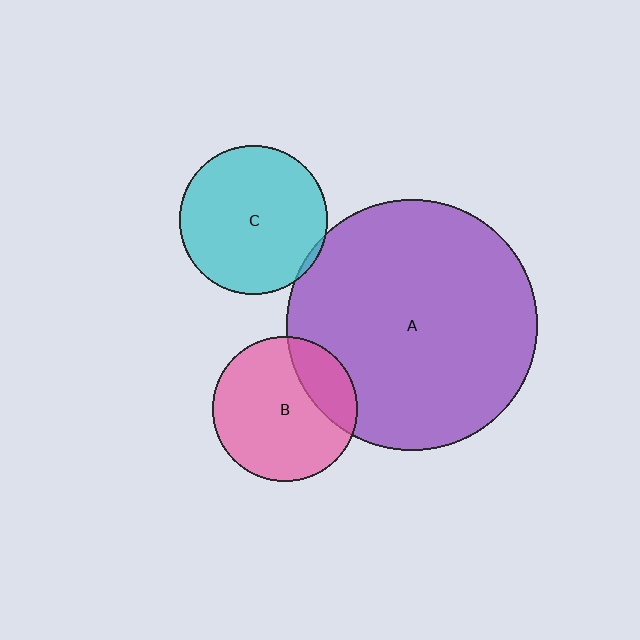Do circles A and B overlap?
Yes.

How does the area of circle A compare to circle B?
Approximately 3.0 times.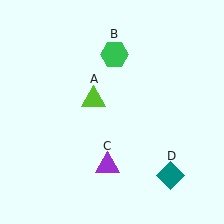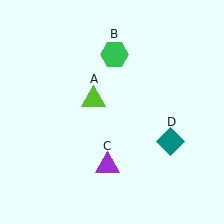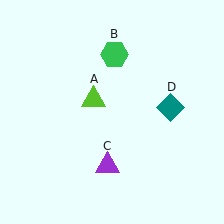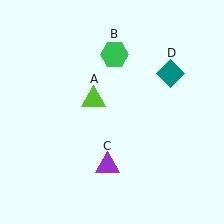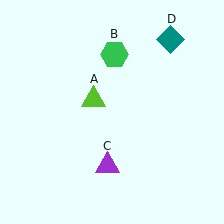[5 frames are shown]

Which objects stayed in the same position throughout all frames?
Lime triangle (object A) and green hexagon (object B) and purple triangle (object C) remained stationary.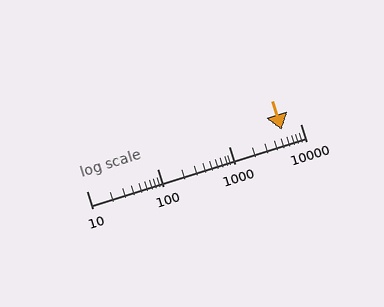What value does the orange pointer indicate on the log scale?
The pointer indicates approximately 5400.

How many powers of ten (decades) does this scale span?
The scale spans 3 decades, from 10 to 10000.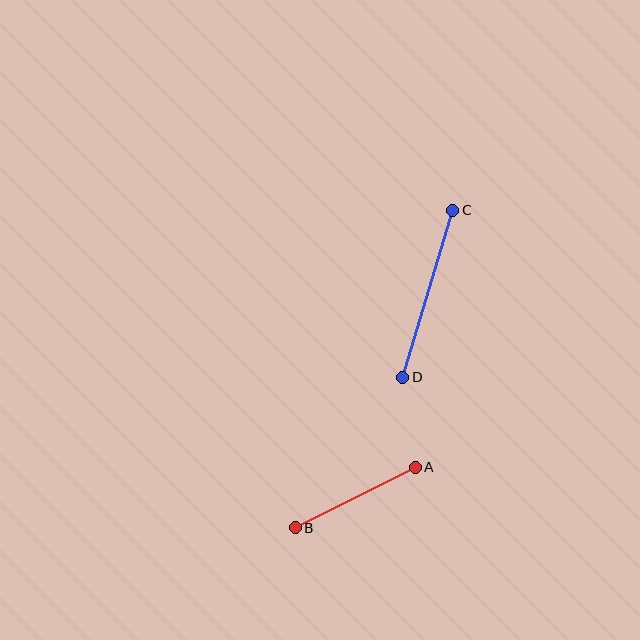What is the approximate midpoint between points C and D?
The midpoint is at approximately (428, 294) pixels.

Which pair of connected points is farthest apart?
Points C and D are farthest apart.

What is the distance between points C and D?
The distance is approximately 174 pixels.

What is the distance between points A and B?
The distance is approximately 134 pixels.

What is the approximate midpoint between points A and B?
The midpoint is at approximately (355, 497) pixels.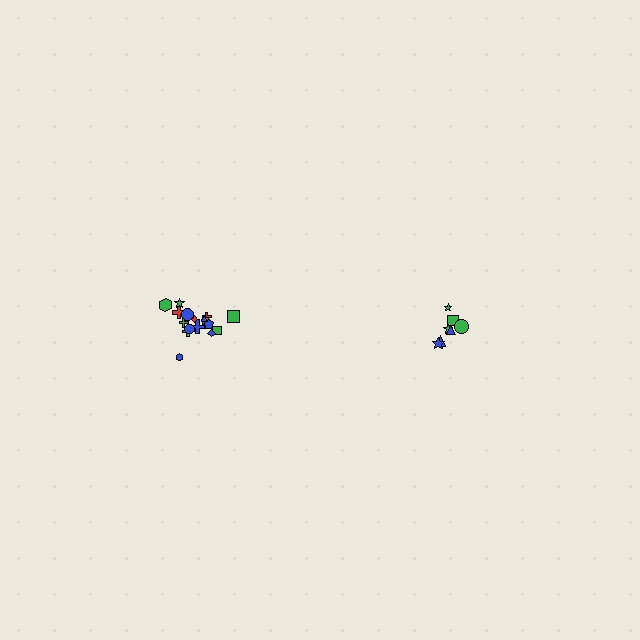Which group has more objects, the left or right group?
The left group.